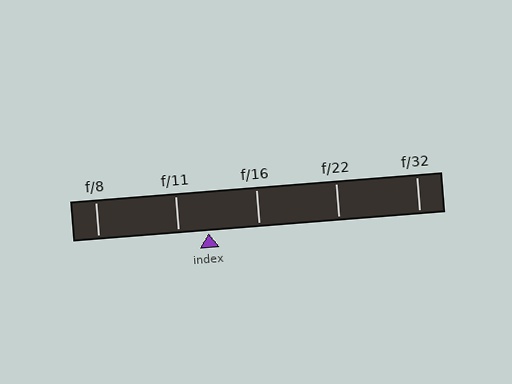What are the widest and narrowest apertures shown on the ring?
The widest aperture shown is f/8 and the narrowest is f/32.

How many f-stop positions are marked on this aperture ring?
There are 5 f-stop positions marked.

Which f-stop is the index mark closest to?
The index mark is closest to f/11.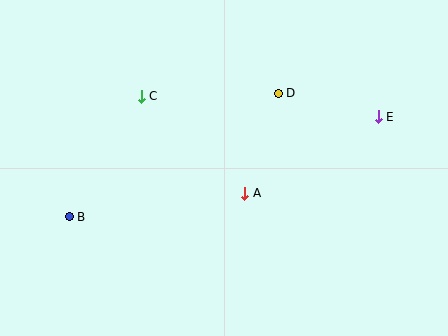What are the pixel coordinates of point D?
Point D is at (278, 93).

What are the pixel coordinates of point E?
Point E is at (378, 117).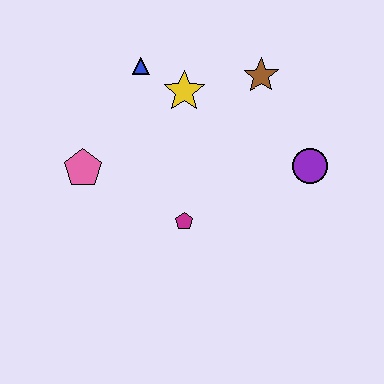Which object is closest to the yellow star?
The blue triangle is closest to the yellow star.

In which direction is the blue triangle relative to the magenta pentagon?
The blue triangle is above the magenta pentagon.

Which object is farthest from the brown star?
The pink pentagon is farthest from the brown star.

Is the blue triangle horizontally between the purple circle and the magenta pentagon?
No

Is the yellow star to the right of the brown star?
No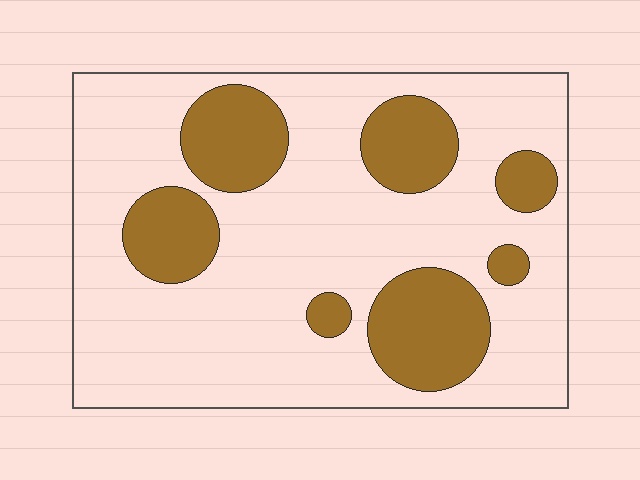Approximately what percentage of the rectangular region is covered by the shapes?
Approximately 25%.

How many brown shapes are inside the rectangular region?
7.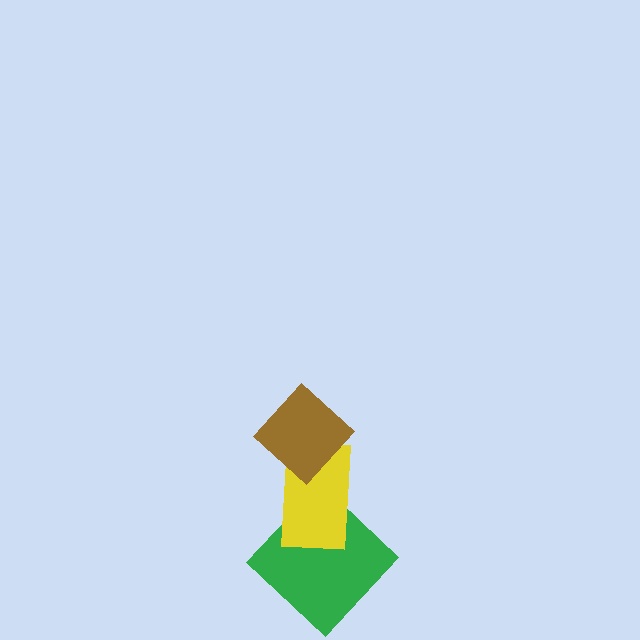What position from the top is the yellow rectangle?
The yellow rectangle is 2nd from the top.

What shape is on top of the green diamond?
The yellow rectangle is on top of the green diamond.